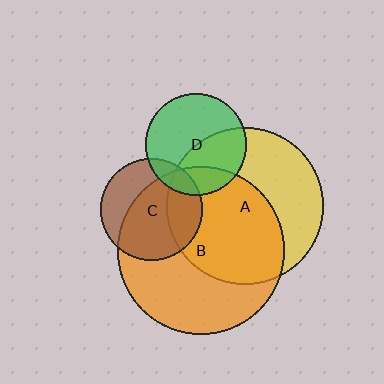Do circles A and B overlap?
Yes.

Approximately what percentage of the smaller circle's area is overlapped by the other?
Approximately 55%.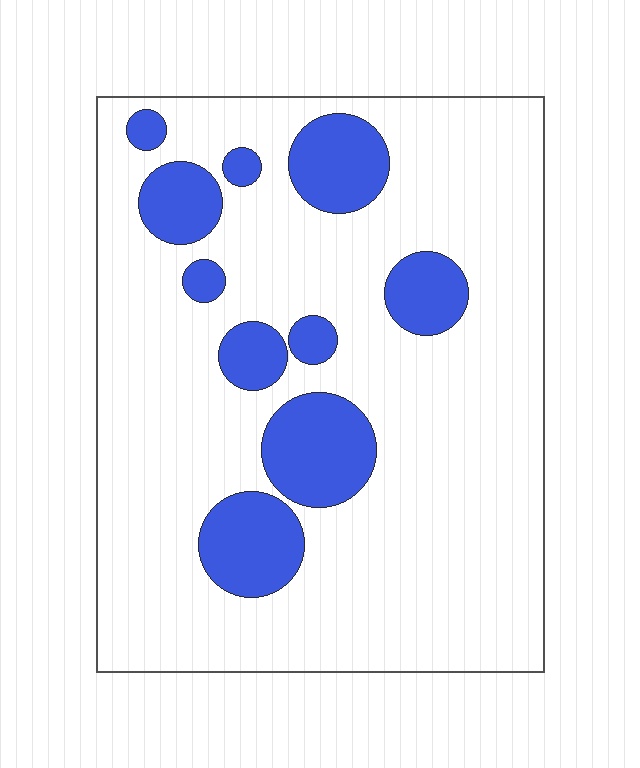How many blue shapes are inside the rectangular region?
10.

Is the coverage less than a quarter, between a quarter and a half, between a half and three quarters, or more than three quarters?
Less than a quarter.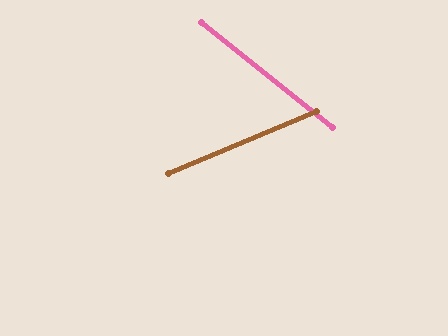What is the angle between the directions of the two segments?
Approximately 62 degrees.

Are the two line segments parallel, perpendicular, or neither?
Neither parallel nor perpendicular — they differ by about 62°.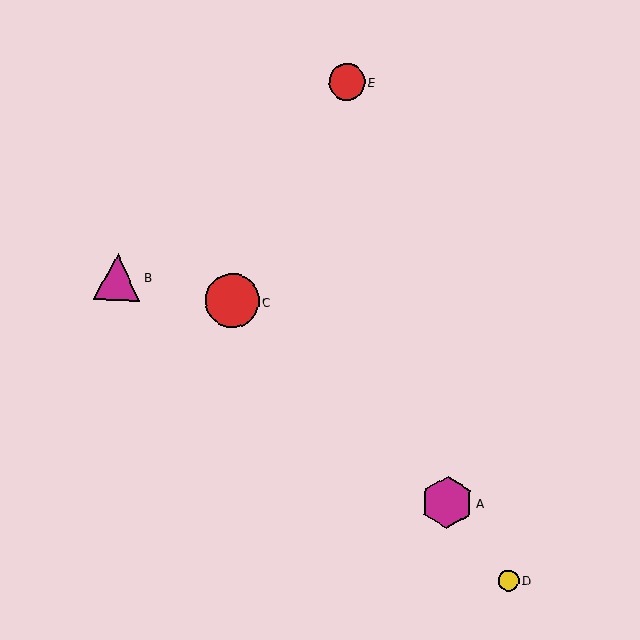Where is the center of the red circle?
The center of the red circle is at (232, 301).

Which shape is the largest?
The red circle (labeled C) is the largest.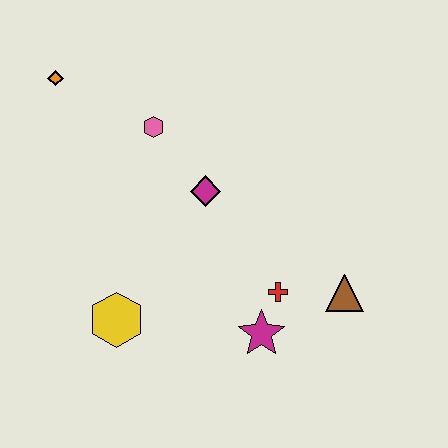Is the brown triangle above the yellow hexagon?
Yes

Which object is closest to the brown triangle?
The red cross is closest to the brown triangle.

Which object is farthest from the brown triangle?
The orange diamond is farthest from the brown triangle.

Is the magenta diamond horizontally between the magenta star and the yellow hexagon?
Yes